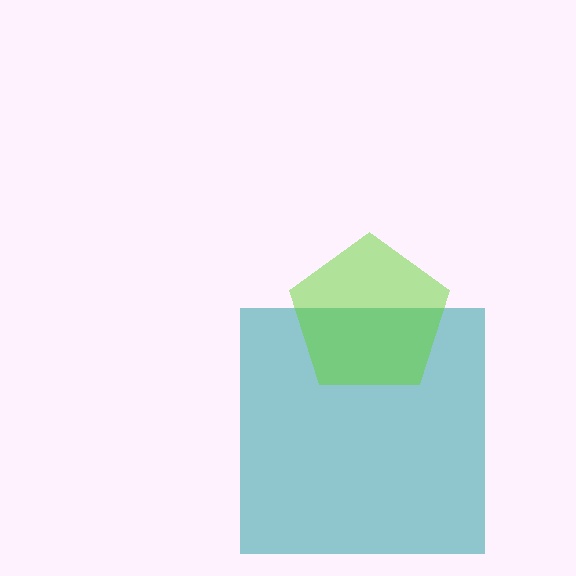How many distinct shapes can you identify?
There are 2 distinct shapes: a teal square, a lime pentagon.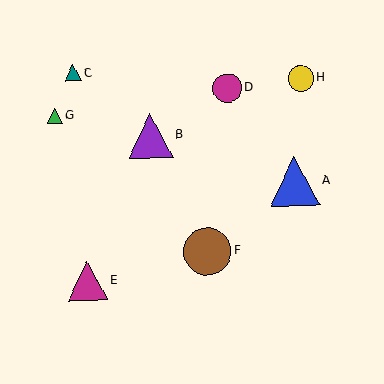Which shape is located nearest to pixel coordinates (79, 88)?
The teal triangle (labeled C) at (73, 73) is nearest to that location.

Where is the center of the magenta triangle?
The center of the magenta triangle is at (87, 281).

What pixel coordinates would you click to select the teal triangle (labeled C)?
Click at (73, 73) to select the teal triangle C.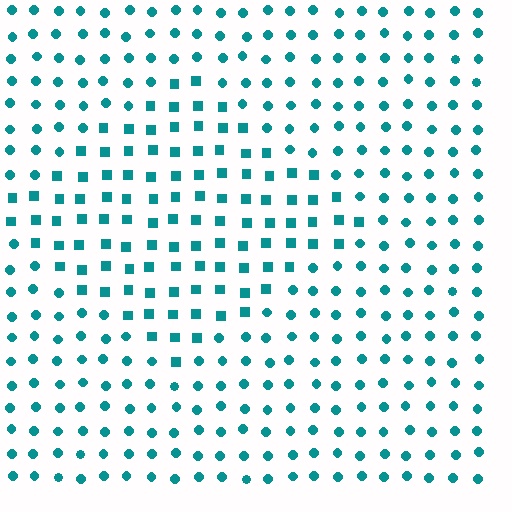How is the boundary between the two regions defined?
The boundary is defined by a change in element shape: squares inside vs. circles outside. All elements share the same color and spacing.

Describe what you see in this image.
The image is filled with small teal elements arranged in a uniform grid. A diamond-shaped region contains squares, while the surrounding area contains circles. The boundary is defined purely by the change in element shape.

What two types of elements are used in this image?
The image uses squares inside the diamond region and circles outside it.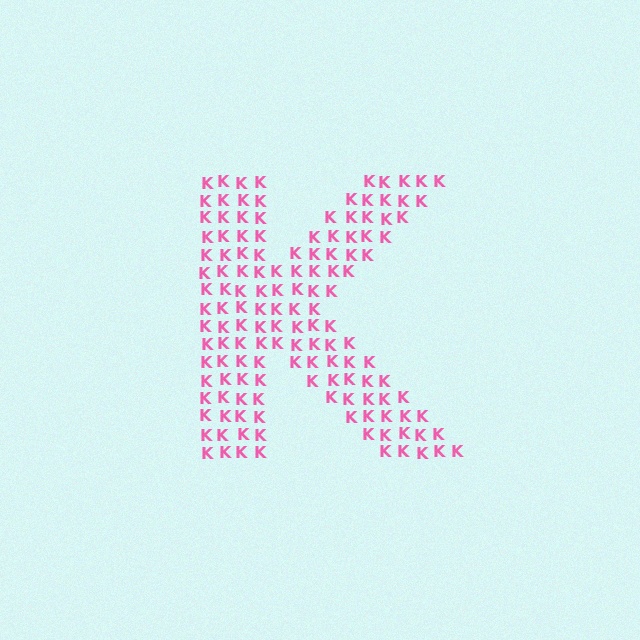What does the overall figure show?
The overall figure shows the letter K.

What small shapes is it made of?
It is made of small letter K's.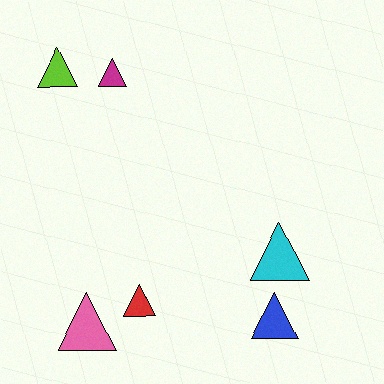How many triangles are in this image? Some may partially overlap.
There are 6 triangles.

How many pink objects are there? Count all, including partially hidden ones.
There is 1 pink object.